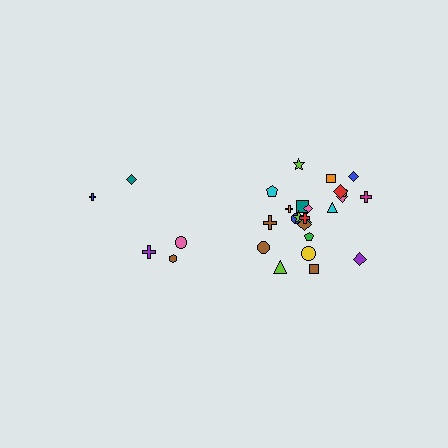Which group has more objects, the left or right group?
The right group.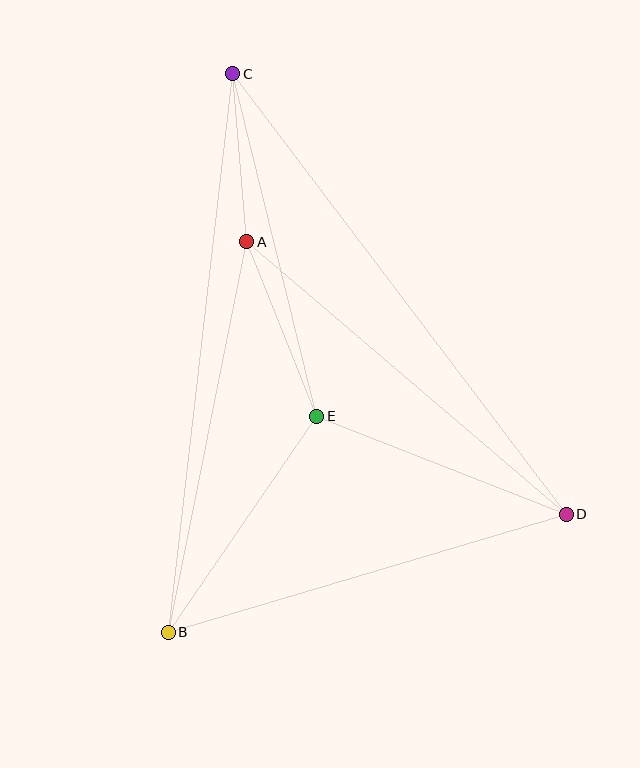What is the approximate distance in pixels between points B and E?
The distance between B and E is approximately 262 pixels.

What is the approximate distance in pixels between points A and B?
The distance between A and B is approximately 399 pixels.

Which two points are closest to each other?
Points A and C are closest to each other.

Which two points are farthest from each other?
Points B and C are farthest from each other.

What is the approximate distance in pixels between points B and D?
The distance between B and D is approximately 415 pixels.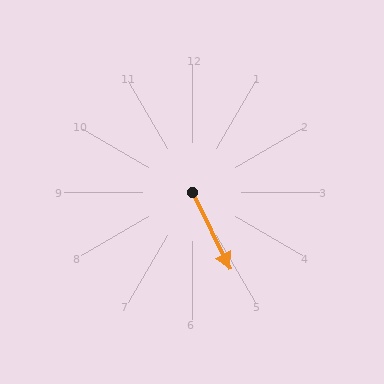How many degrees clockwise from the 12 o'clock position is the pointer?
Approximately 154 degrees.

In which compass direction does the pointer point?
Southeast.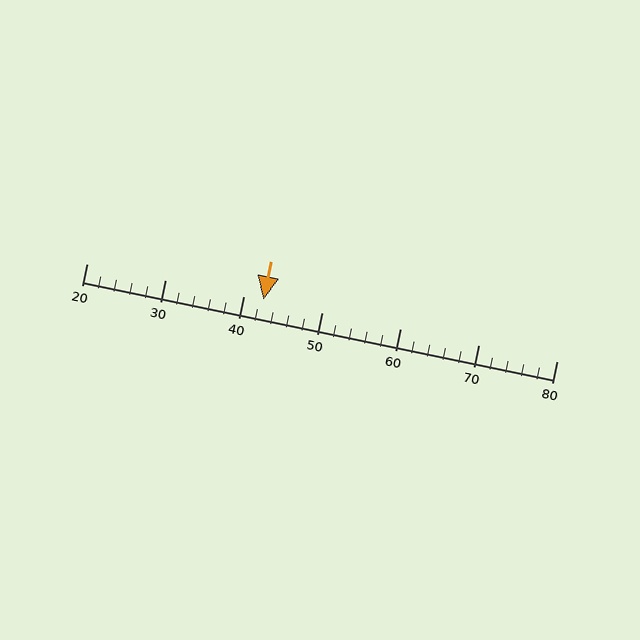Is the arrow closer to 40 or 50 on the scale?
The arrow is closer to 40.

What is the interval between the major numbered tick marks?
The major tick marks are spaced 10 units apart.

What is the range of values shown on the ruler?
The ruler shows values from 20 to 80.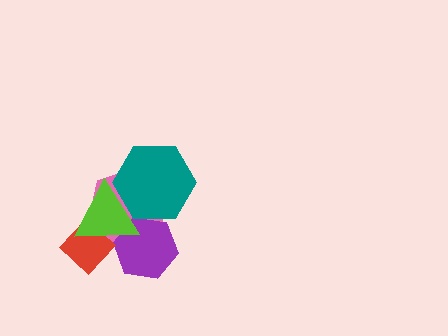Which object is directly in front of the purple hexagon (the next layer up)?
The teal hexagon is directly in front of the purple hexagon.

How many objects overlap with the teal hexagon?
3 objects overlap with the teal hexagon.